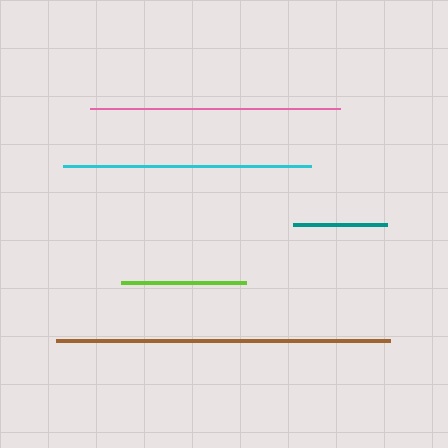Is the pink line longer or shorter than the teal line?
The pink line is longer than the teal line.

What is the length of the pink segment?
The pink segment is approximately 250 pixels long.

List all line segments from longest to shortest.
From longest to shortest: brown, pink, cyan, lime, teal.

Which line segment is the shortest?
The teal line is the shortest at approximately 93 pixels.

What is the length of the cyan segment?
The cyan segment is approximately 248 pixels long.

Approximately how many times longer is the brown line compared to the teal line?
The brown line is approximately 3.6 times the length of the teal line.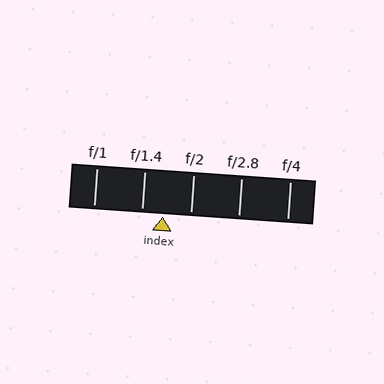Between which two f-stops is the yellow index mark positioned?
The index mark is between f/1.4 and f/2.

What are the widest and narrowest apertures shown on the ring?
The widest aperture shown is f/1 and the narrowest is f/4.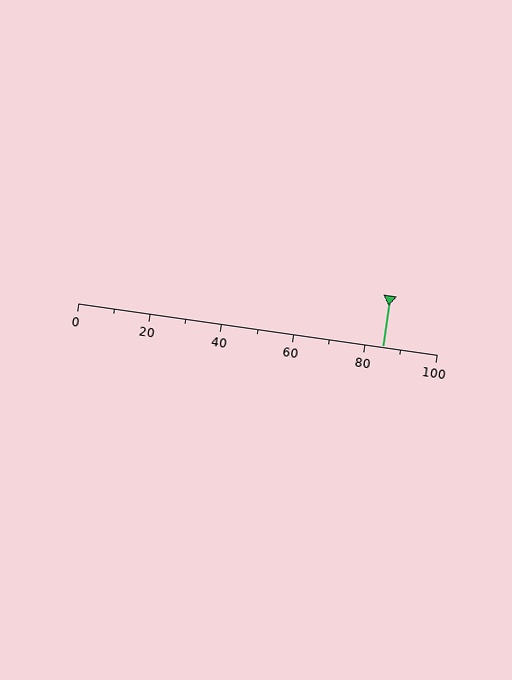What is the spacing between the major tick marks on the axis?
The major ticks are spaced 20 apart.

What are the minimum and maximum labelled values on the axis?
The axis runs from 0 to 100.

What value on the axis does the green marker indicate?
The marker indicates approximately 85.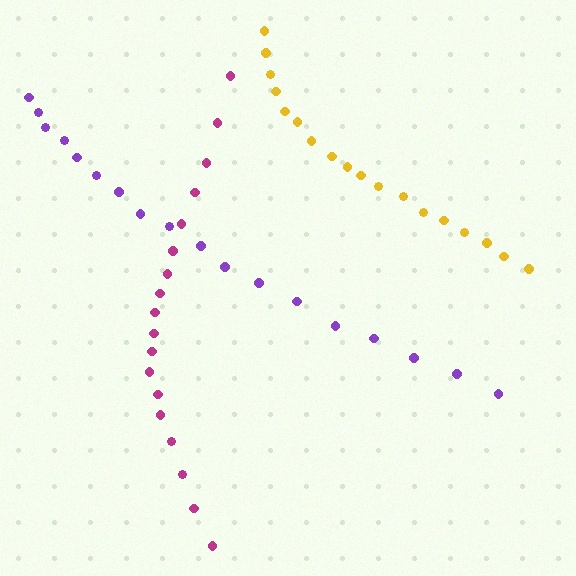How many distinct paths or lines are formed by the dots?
There are 3 distinct paths.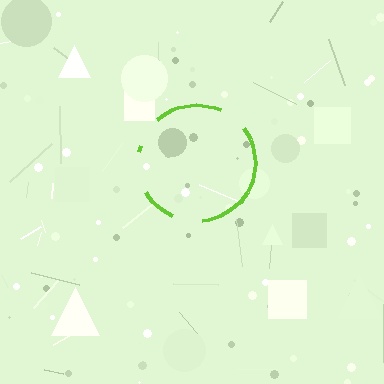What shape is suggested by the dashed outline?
The dashed outline suggests a circle.